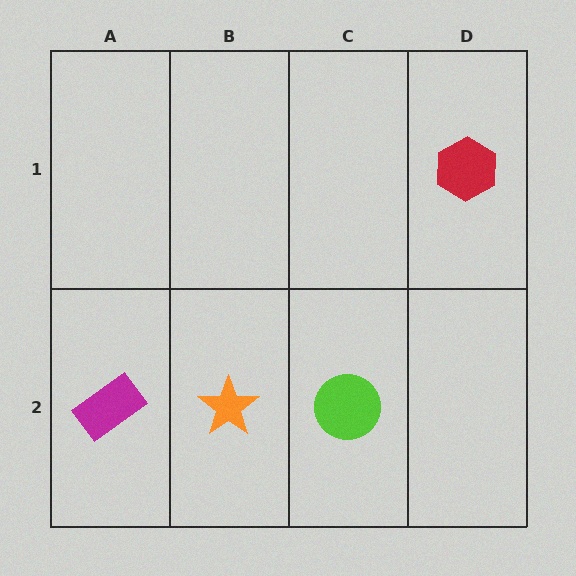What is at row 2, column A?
A magenta rectangle.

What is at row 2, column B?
An orange star.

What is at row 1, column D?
A red hexagon.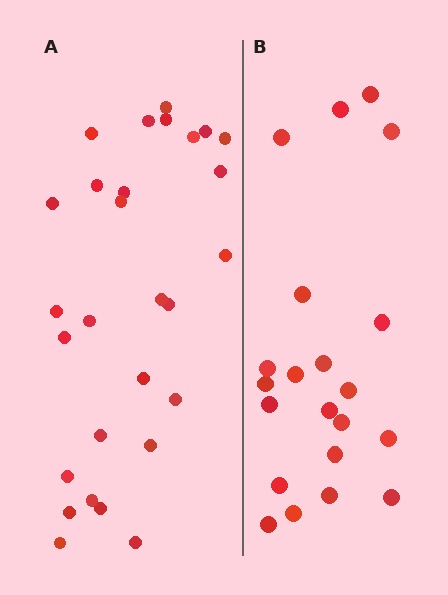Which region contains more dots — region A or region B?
Region A (the left region) has more dots.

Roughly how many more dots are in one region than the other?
Region A has roughly 8 or so more dots than region B.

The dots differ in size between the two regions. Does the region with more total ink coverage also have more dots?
No. Region B has more total ink coverage because its dots are larger, but region A actually contains more individual dots. Total area can be misleading — the number of items is what matters here.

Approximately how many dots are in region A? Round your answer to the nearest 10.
About 30 dots. (The exact count is 28, which rounds to 30.)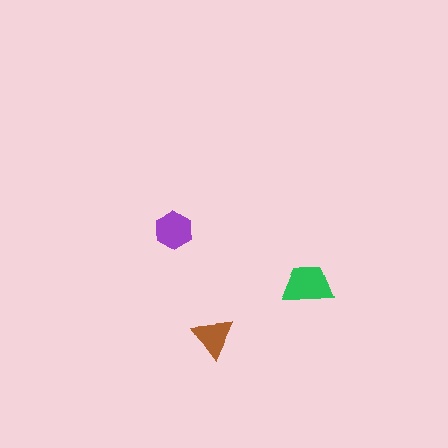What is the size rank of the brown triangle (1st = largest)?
3rd.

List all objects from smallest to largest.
The brown triangle, the purple hexagon, the green trapezoid.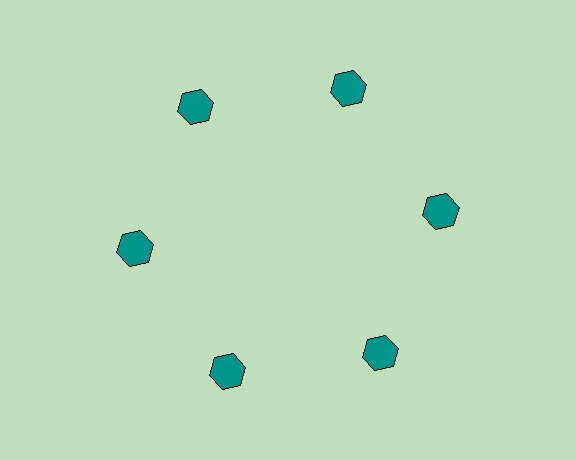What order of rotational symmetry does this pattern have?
This pattern has 6-fold rotational symmetry.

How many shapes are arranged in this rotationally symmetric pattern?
There are 6 shapes, arranged in 6 groups of 1.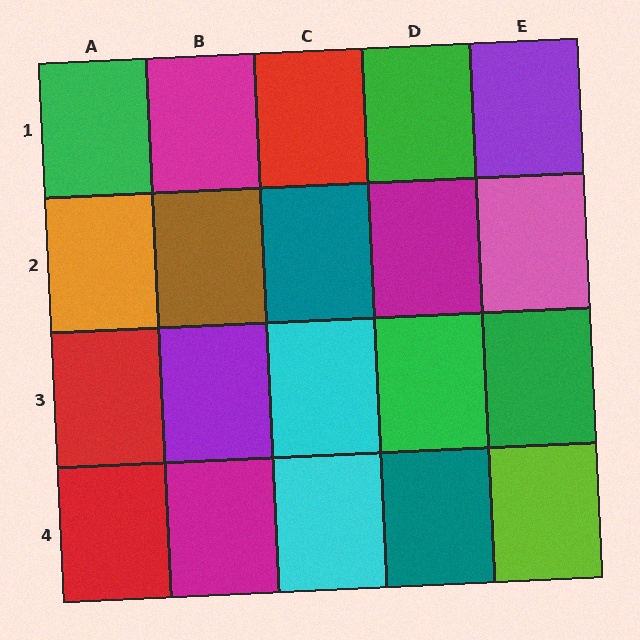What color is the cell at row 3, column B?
Purple.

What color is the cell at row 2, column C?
Teal.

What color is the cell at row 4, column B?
Magenta.